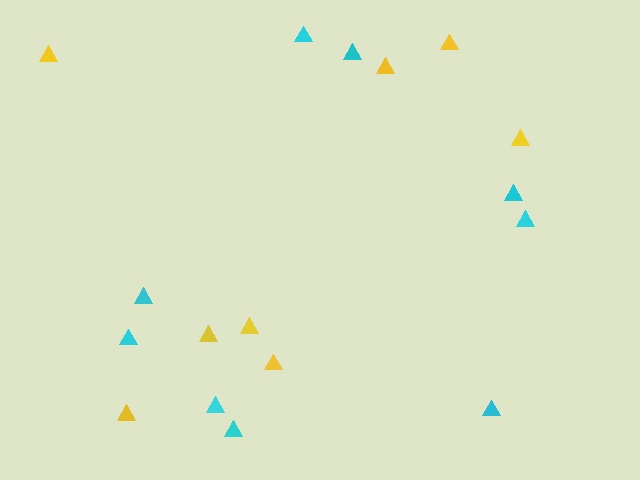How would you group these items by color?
There are 2 groups: one group of yellow triangles (8) and one group of cyan triangles (9).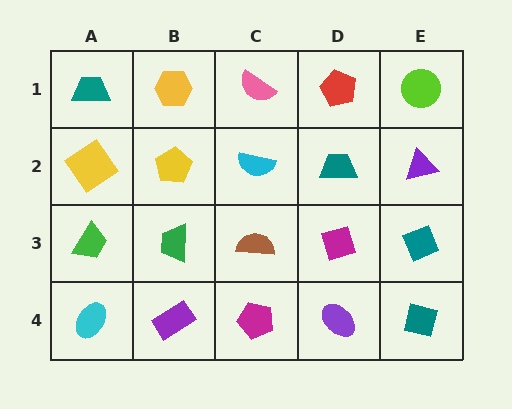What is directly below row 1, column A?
A yellow diamond.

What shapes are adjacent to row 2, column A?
A teal trapezoid (row 1, column A), a green trapezoid (row 3, column A), a yellow pentagon (row 2, column B).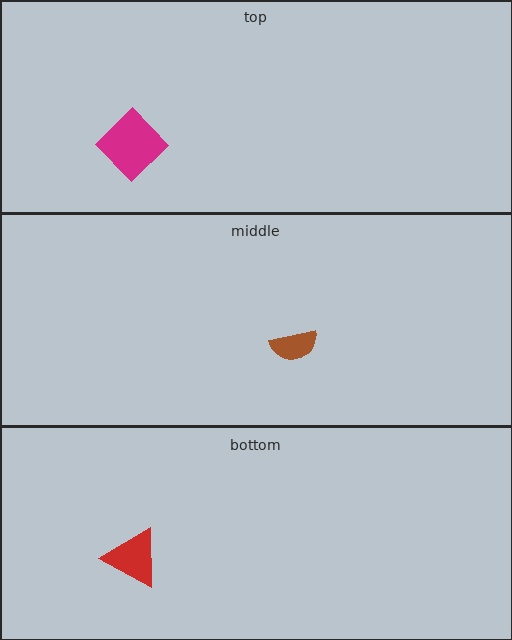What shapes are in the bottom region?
The red triangle.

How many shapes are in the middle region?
1.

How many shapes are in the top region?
1.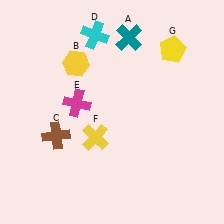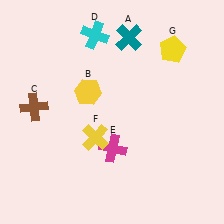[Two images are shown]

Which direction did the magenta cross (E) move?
The magenta cross (E) moved down.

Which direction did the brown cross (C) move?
The brown cross (C) moved up.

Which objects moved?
The objects that moved are: the yellow hexagon (B), the brown cross (C), the magenta cross (E).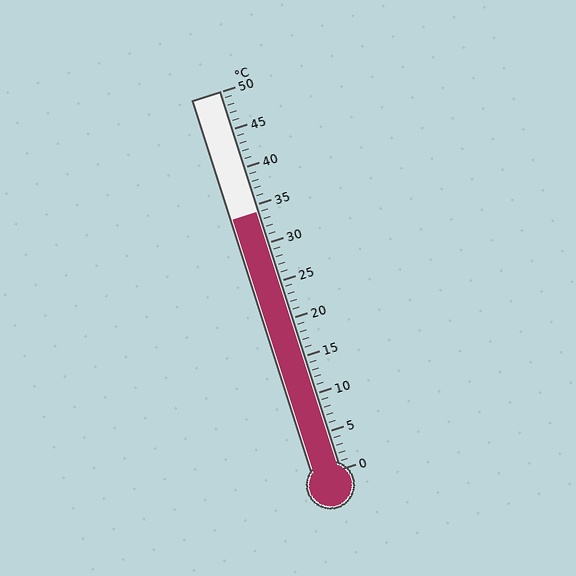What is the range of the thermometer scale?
The thermometer scale ranges from 0°C to 50°C.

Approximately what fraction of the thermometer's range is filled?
The thermometer is filled to approximately 70% of its range.